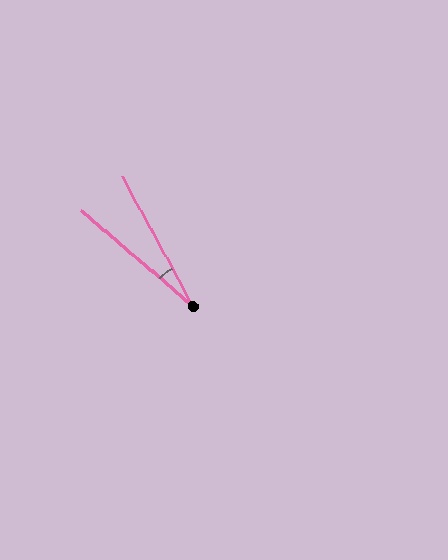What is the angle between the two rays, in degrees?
Approximately 21 degrees.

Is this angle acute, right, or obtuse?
It is acute.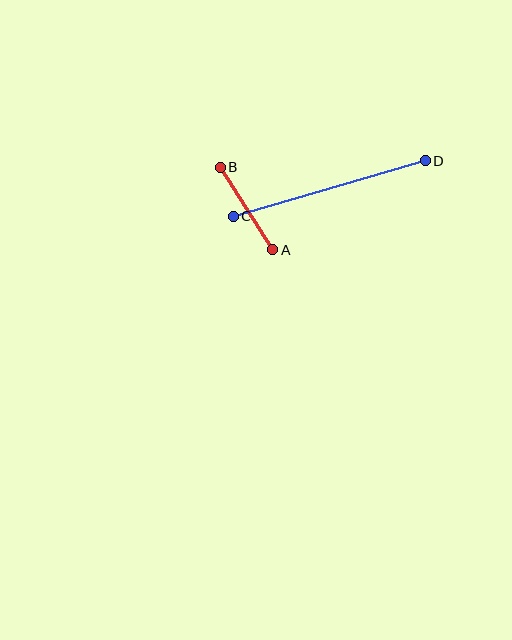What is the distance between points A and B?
The distance is approximately 98 pixels.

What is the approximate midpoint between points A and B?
The midpoint is at approximately (247, 209) pixels.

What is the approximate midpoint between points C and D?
The midpoint is at approximately (329, 188) pixels.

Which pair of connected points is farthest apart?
Points C and D are farthest apart.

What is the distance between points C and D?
The distance is approximately 200 pixels.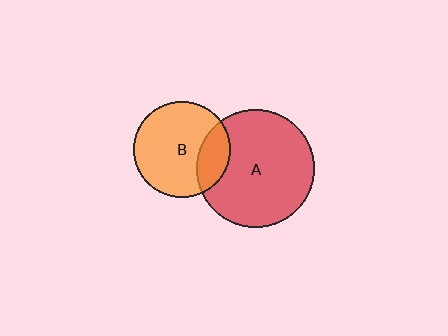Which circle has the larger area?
Circle A (red).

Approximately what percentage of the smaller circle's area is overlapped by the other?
Approximately 20%.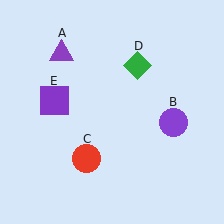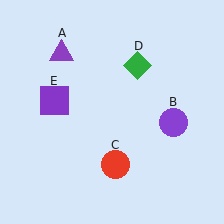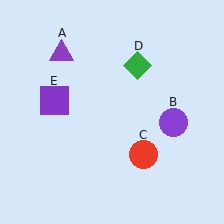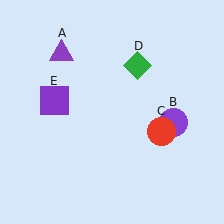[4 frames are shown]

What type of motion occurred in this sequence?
The red circle (object C) rotated counterclockwise around the center of the scene.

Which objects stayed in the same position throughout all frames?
Purple triangle (object A) and purple circle (object B) and green diamond (object D) and purple square (object E) remained stationary.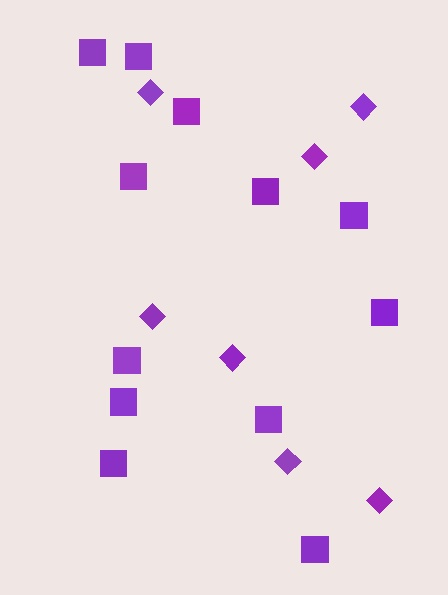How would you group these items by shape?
There are 2 groups: one group of diamonds (7) and one group of squares (12).